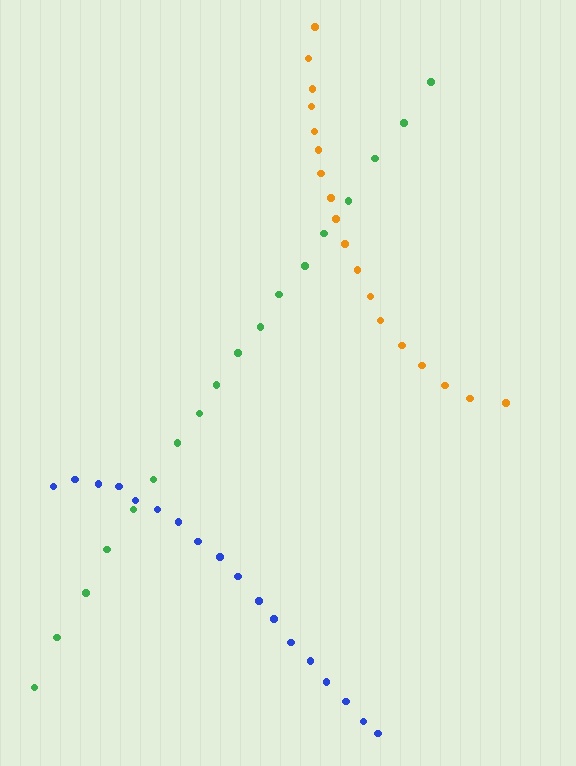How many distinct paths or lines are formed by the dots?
There are 3 distinct paths.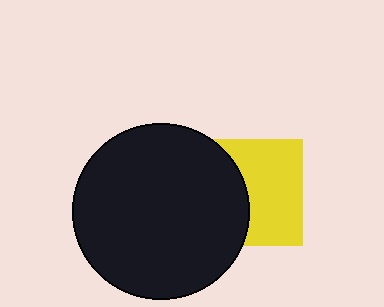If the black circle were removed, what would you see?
You would see the complete yellow square.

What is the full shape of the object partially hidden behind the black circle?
The partially hidden object is a yellow square.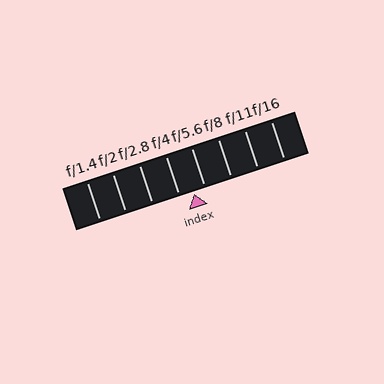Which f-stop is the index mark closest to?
The index mark is closest to f/5.6.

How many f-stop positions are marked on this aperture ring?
There are 8 f-stop positions marked.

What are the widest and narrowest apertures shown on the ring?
The widest aperture shown is f/1.4 and the narrowest is f/16.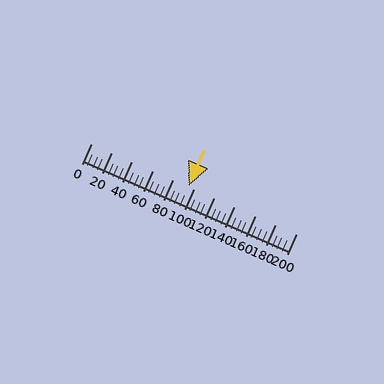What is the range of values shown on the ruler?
The ruler shows values from 0 to 200.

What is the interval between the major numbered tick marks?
The major tick marks are spaced 20 units apart.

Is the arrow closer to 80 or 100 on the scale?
The arrow is closer to 100.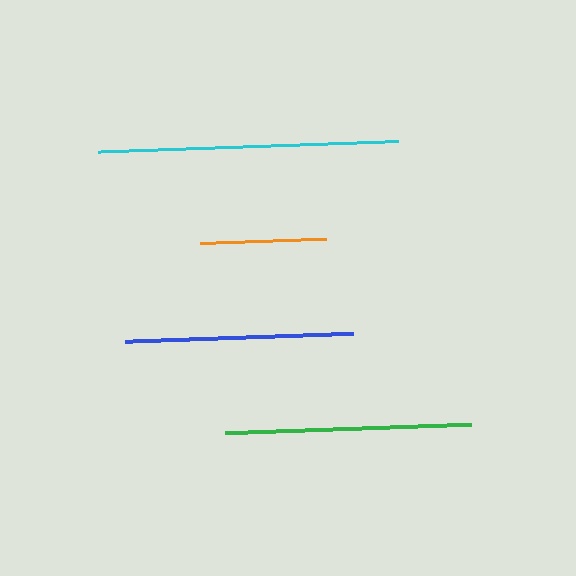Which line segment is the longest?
The cyan line is the longest at approximately 300 pixels.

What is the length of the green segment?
The green segment is approximately 246 pixels long.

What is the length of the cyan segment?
The cyan segment is approximately 300 pixels long.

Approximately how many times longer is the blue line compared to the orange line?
The blue line is approximately 1.8 times the length of the orange line.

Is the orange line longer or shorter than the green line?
The green line is longer than the orange line.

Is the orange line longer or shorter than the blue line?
The blue line is longer than the orange line.